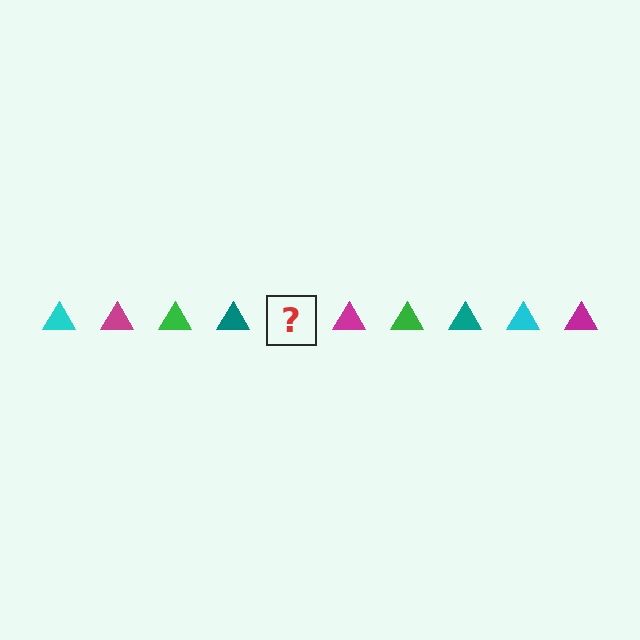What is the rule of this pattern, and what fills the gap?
The rule is that the pattern cycles through cyan, magenta, green, teal triangles. The gap should be filled with a cyan triangle.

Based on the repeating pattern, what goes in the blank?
The blank should be a cyan triangle.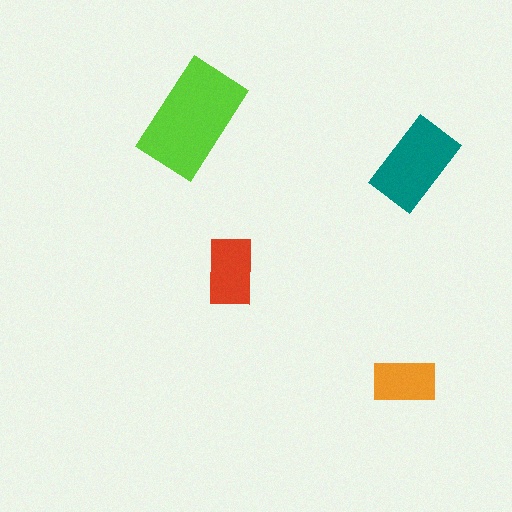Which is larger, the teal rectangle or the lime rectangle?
The lime one.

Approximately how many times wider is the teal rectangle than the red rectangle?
About 1.5 times wider.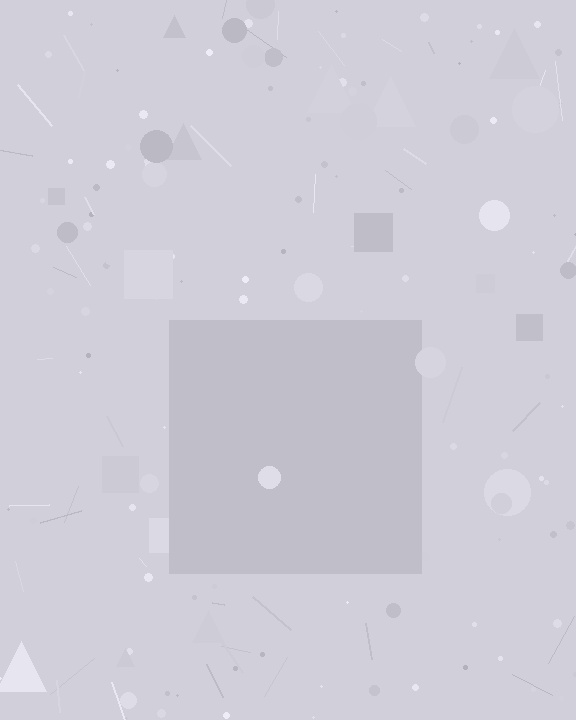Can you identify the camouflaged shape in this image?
The camouflaged shape is a square.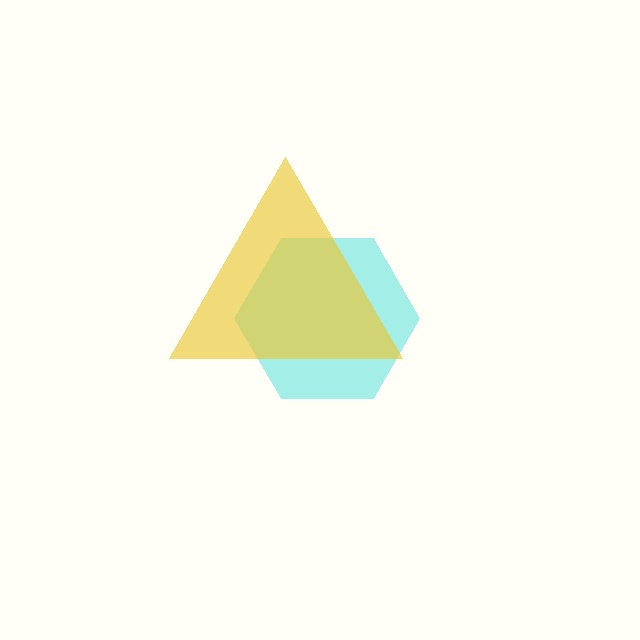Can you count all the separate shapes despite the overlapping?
Yes, there are 2 separate shapes.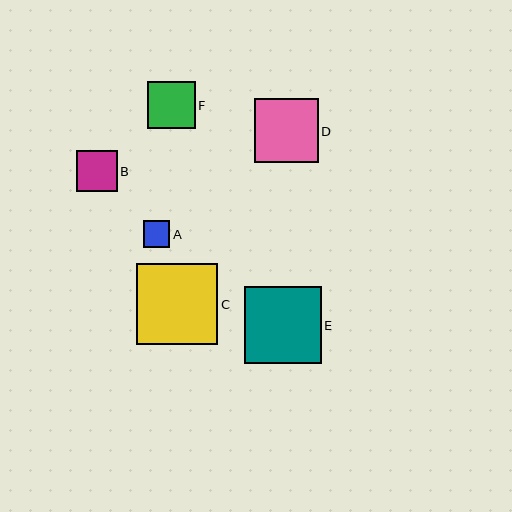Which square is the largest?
Square C is the largest with a size of approximately 82 pixels.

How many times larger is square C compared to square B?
Square C is approximately 2.0 times the size of square B.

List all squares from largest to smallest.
From largest to smallest: C, E, D, F, B, A.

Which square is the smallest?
Square A is the smallest with a size of approximately 26 pixels.